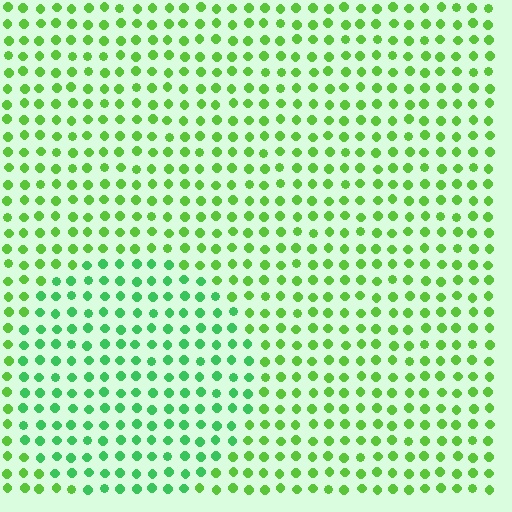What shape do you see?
I see a circle.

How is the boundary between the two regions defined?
The boundary is defined purely by a slight shift in hue (about 29 degrees). Spacing, size, and orientation are identical on both sides.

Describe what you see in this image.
The image is filled with small lime elements in a uniform arrangement. A circle-shaped region is visible where the elements are tinted to a slightly different hue, forming a subtle color boundary.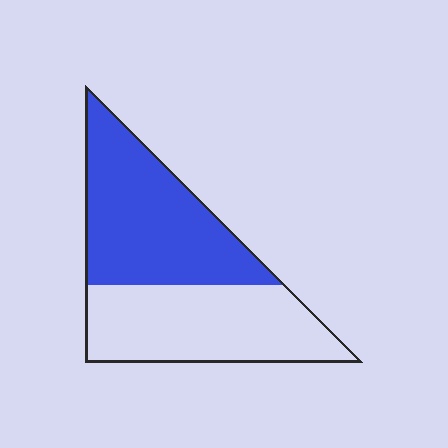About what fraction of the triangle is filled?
About one half (1/2).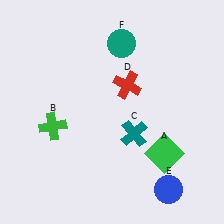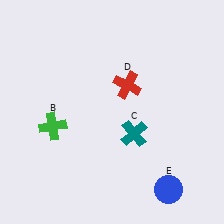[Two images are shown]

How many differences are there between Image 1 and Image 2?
There are 2 differences between the two images.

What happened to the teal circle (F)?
The teal circle (F) was removed in Image 2. It was in the top-right area of Image 1.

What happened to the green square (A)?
The green square (A) was removed in Image 2. It was in the bottom-right area of Image 1.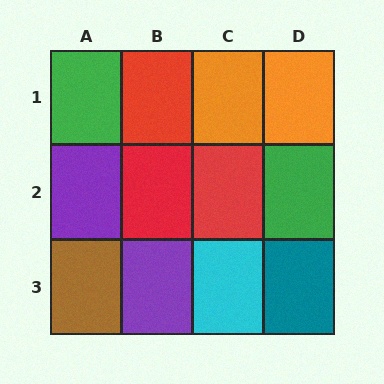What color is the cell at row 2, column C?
Red.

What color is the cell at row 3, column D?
Teal.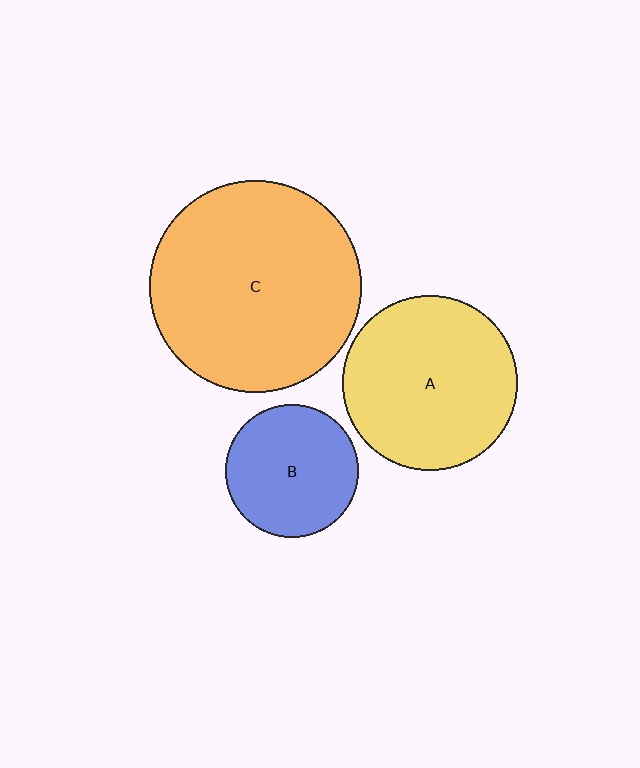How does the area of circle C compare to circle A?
Approximately 1.5 times.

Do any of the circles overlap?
No, none of the circles overlap.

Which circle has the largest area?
Circle C (orange).